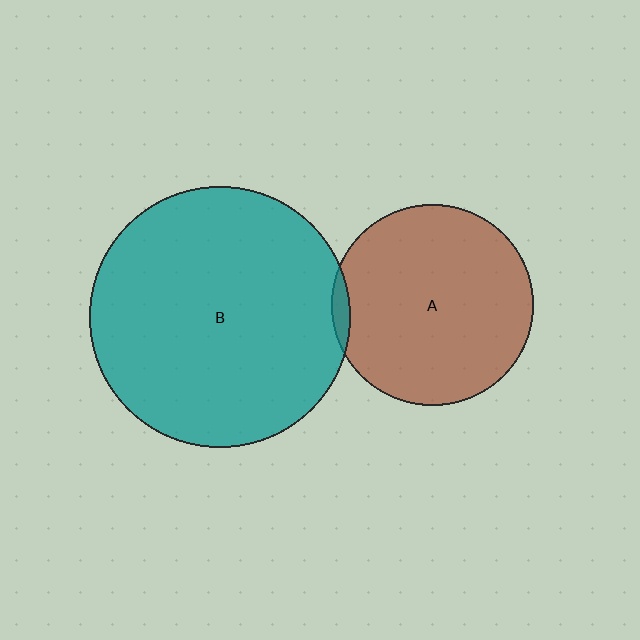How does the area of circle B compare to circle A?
Approximately 1.7 times.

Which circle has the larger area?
Circle B (teal).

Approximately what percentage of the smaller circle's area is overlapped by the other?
Approximately 5%.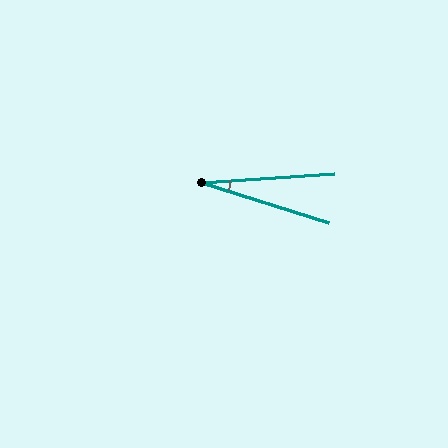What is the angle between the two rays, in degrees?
Approximately 21 degrees.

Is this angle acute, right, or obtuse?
It is acute.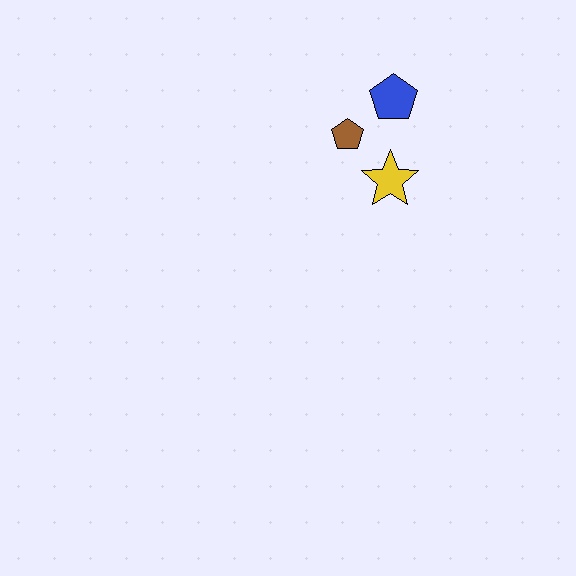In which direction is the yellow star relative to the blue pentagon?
The yellow star is below the blue pentagon.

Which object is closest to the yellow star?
The brown pentagon is closest to the yellow star.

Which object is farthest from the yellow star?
The blue pentagon is farthest from the yellow star.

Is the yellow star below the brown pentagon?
Yes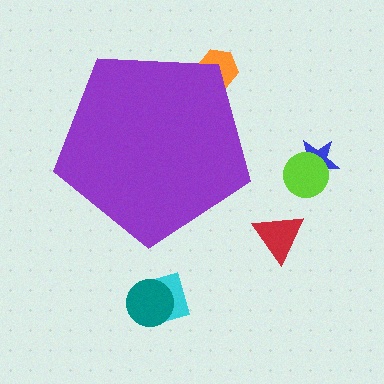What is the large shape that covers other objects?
A purple pentagon.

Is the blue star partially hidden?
No, the blue star is fully visible.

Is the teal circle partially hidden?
No, the teal circle is fully visible.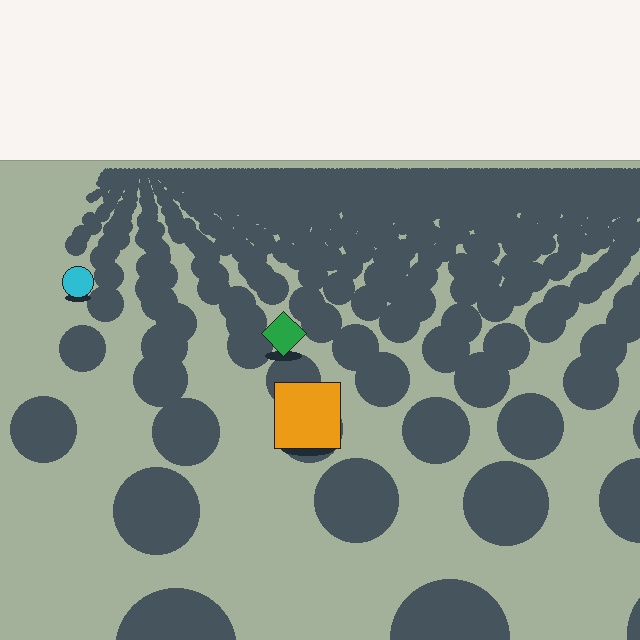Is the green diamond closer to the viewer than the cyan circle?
Yes. The green diamond is closer — you can tell from the texture gradient: the ground texture is coarser near it.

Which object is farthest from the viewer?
The cyan circle is farthest from the viewer. It appears smaller and the ground texture around it is denser.